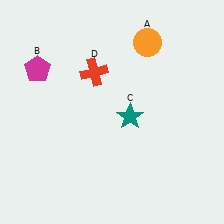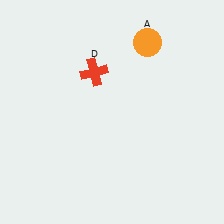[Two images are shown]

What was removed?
The teal star (C), the magenta pentagon (B) were removed in Image 2.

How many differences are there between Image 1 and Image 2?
There are 2 differences between the two images.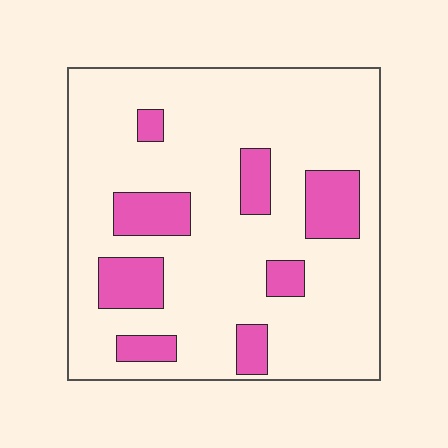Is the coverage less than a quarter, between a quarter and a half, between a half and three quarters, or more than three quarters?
Less than a quarter.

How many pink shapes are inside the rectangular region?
8.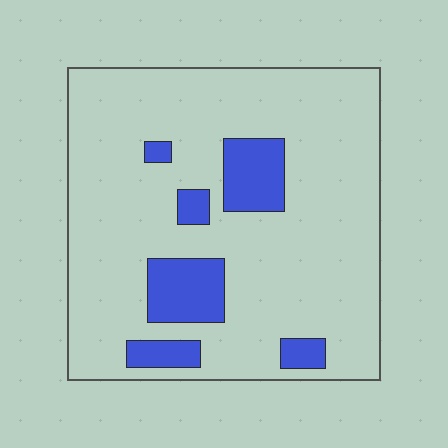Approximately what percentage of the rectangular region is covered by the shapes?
Approximately 15%.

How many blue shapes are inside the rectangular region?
6.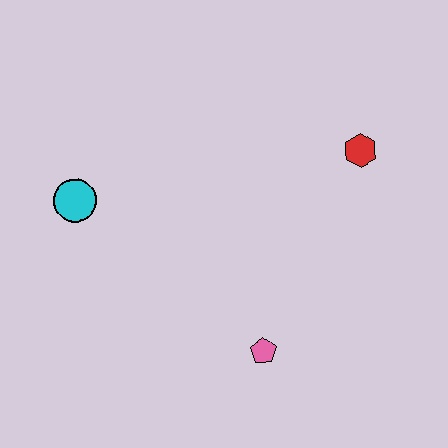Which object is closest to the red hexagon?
The pink pentagon is closest to the red hexagon.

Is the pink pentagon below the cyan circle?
Yes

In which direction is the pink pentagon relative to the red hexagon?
The pink pentagon is below the red hexagon.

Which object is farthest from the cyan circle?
The red hexagon is farthest from the cyan circle.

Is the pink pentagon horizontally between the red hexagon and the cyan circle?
Yes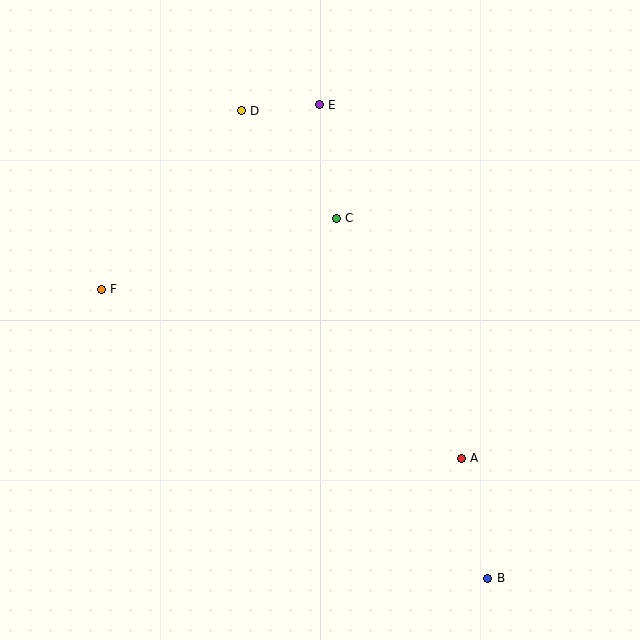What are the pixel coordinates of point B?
Point B is at (488, 578).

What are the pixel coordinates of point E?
Point E is at (319, 105).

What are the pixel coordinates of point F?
Point F is at (101, 289).